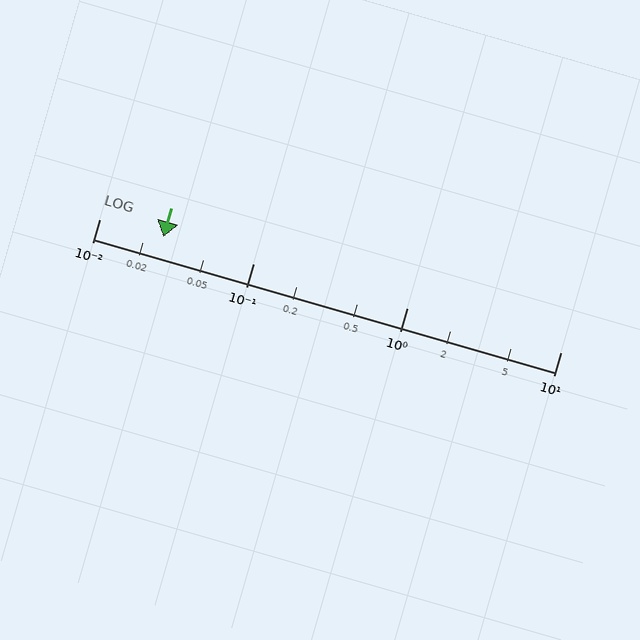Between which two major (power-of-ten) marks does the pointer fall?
The pointer is between 0.01 and 0.1.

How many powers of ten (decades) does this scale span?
The scale spans 3 decades, from 0.01 to 10.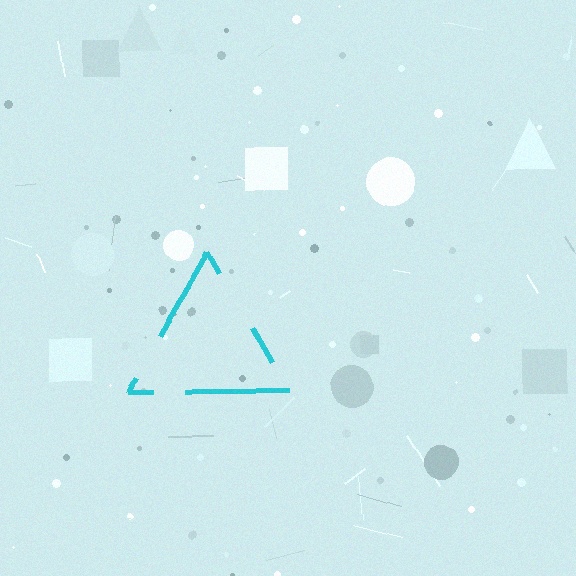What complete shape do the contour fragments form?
The contour fragments form a triangle.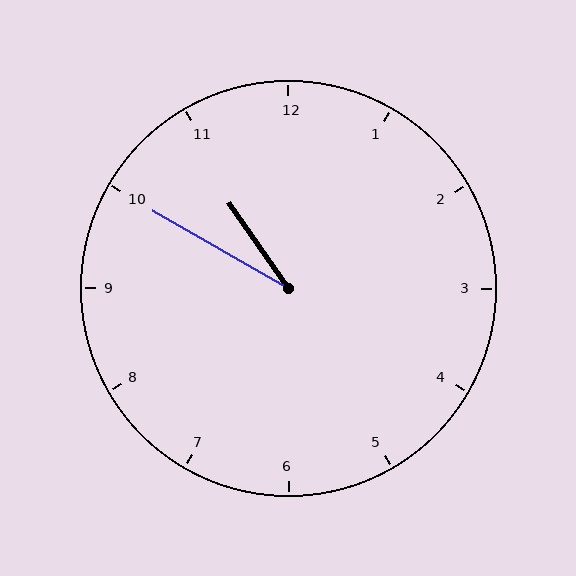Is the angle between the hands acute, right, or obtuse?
It is acute.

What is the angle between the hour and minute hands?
Approximately 25 degrees.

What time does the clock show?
10:50.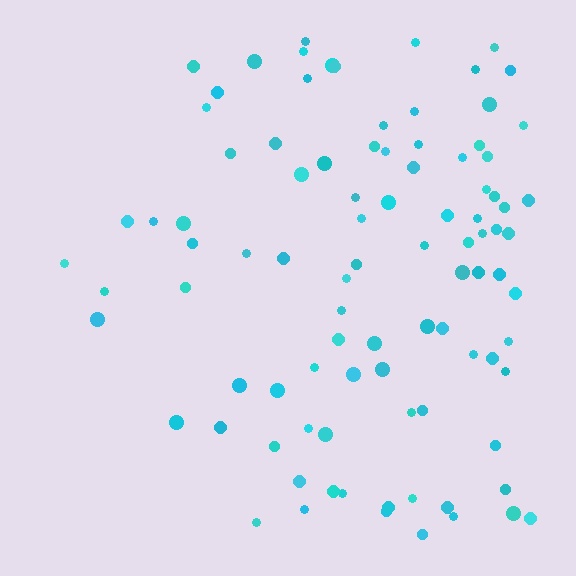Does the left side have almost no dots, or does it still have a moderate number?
Still a moderate number, just noticeably fewer than the right.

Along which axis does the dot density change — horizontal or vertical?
Horizontal.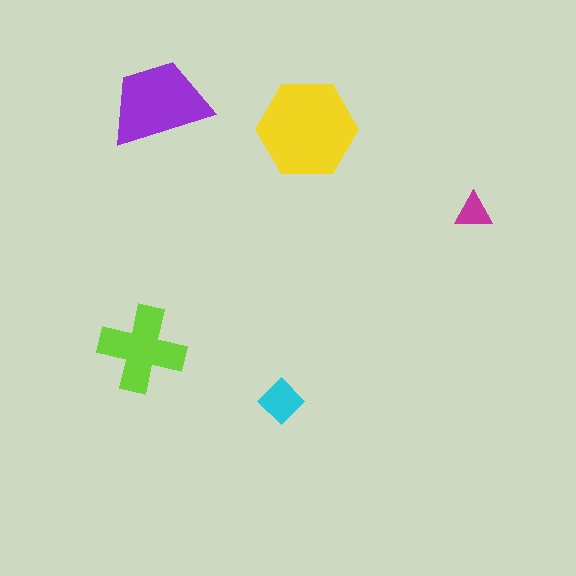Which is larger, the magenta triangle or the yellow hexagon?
The yellow hexagon.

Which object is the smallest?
The magenta triangle.